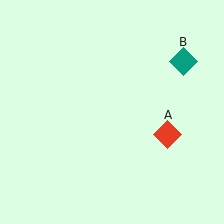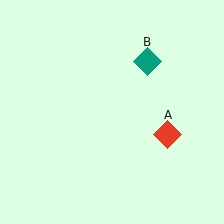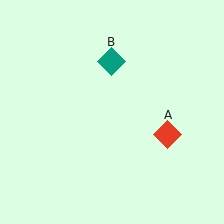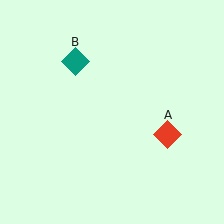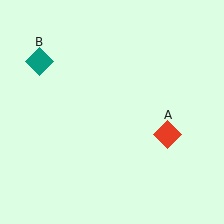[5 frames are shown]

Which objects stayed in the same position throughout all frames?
Red diamond (object A) remained stationary.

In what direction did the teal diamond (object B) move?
The teal diamond (object B) moved left.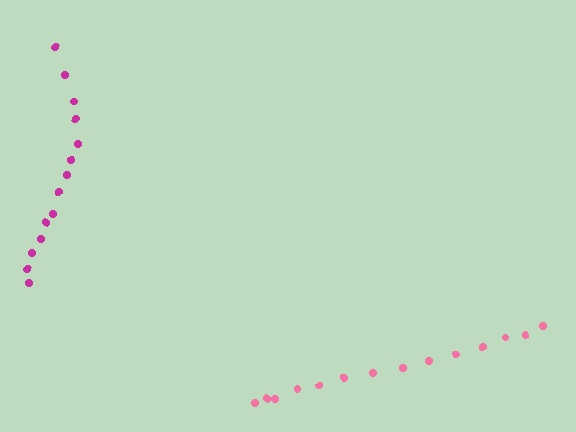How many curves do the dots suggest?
There are 2 distinct paths.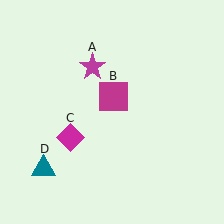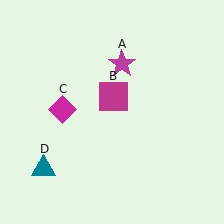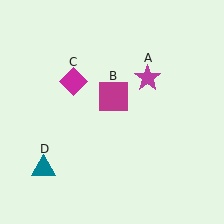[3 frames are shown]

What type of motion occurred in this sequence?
The magenta star (object A), magenta diamond (object C) rotated clockwise around the center of the scene.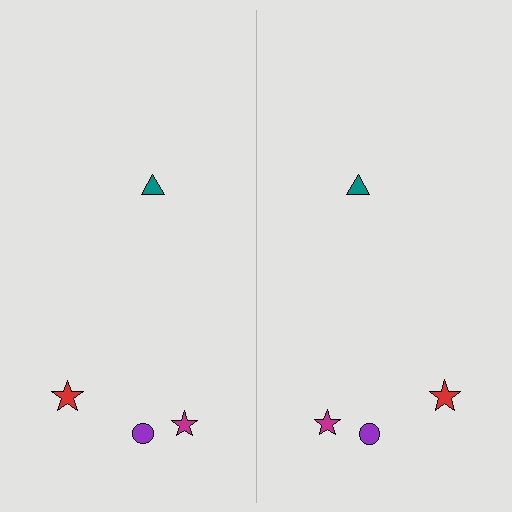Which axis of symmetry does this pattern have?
The pattern has a vertical axis of symmetry running through the center of the image.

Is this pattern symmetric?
Yes, this pattern has bilateral (reflection) symmetry.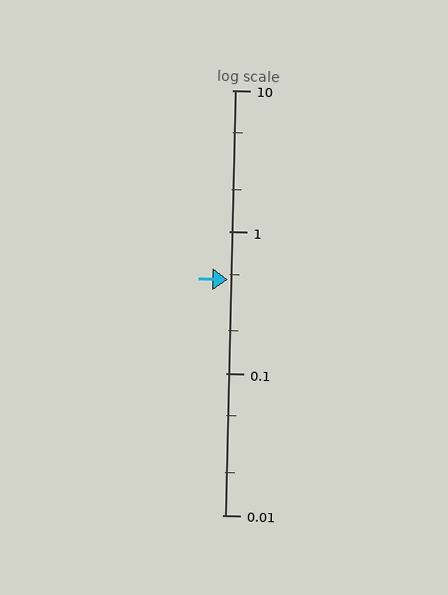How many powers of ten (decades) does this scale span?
The scale spans 3 decades, from 0.01 to 10.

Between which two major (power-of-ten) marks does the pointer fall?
The pointer is between 0.1 and 1.